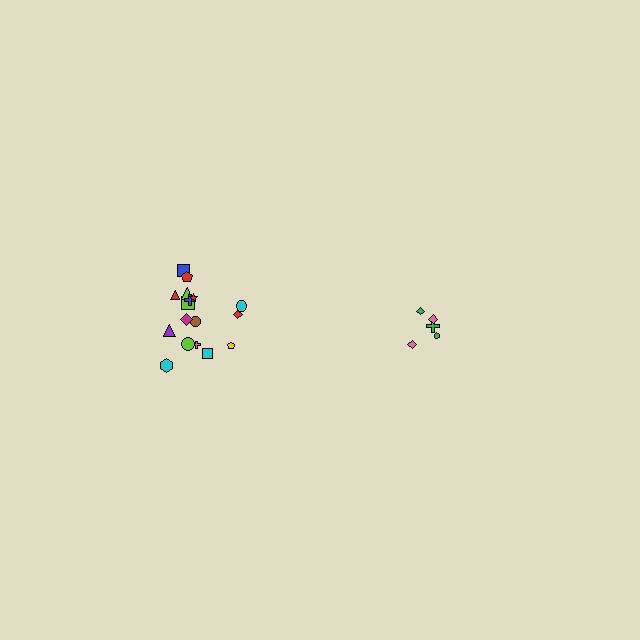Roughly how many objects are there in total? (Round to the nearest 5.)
Roughly 25 objects in total.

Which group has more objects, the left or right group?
The left group.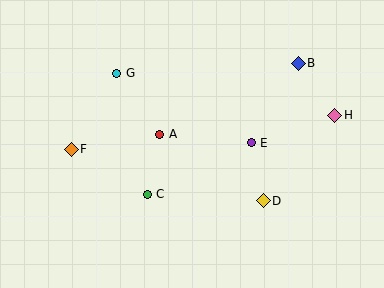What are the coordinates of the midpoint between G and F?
The midpoint between G and F is at (94, 111).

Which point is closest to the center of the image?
Point A at (160, 134) is closest to the center.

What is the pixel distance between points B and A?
The distance between B and A is 156 pixels.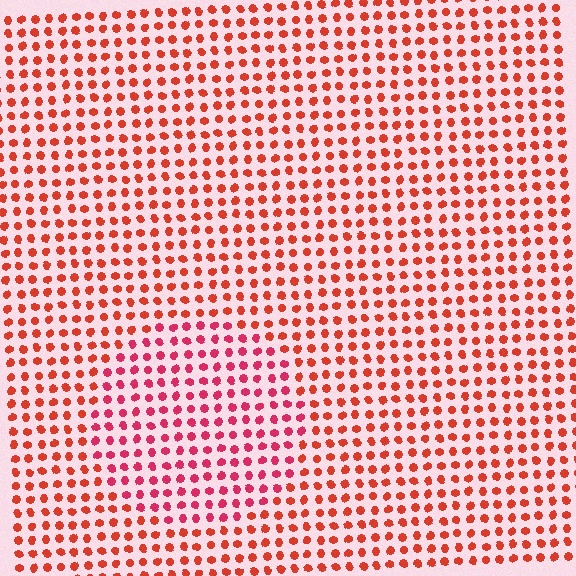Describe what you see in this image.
The image is filled with small red elements in a uniform arrangement. A circle-shaped region is visible where the elements are tinted to a slightly different hue, forming a subtle color boundary.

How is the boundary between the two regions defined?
The boundary is defined purely by a slight shift in hue (about 25 degrees). Spacing, size, and orientation are identical on both sides.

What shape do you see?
I see a circle.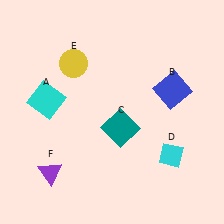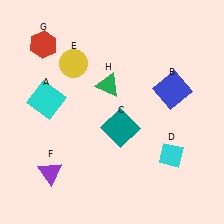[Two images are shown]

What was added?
A red hexagon (G), a green triangle (H) were added in Image 2.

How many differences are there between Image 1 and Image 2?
There are 2 differences between the two images.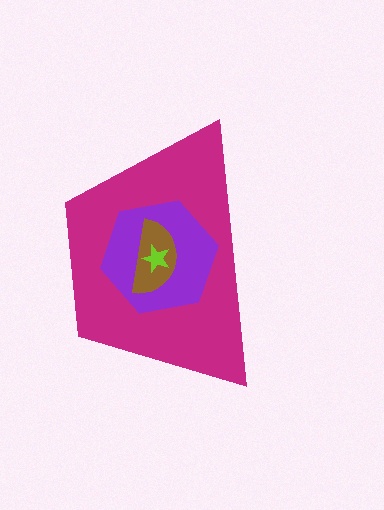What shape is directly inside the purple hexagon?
The brown semicircle.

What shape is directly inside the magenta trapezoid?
The purple hexagon.